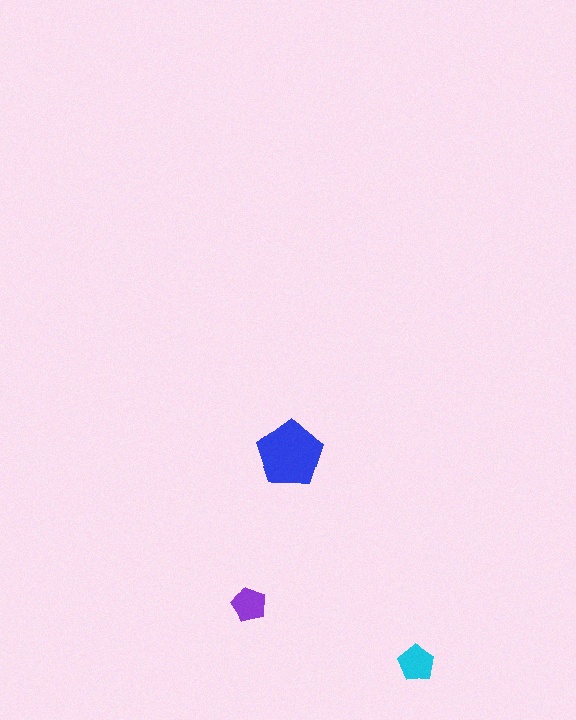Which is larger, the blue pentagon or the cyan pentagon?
The blue one.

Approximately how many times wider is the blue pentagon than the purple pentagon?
About 2 times wider.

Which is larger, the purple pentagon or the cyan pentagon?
The cyan one.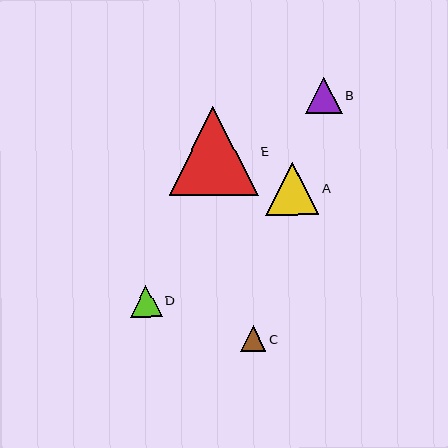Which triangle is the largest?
Triangle E is the largest with a size of approximately 88 pixels.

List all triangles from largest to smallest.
From largest to smallest: E, A, B, D, C.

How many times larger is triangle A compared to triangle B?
Triangle A is approximately 1.5 times the size of triangle B.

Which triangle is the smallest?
Triangle C is the smallest with a size of approximately 26 pixels.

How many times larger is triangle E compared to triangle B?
Triangle E is approximately 2.4 times the size of triangle B.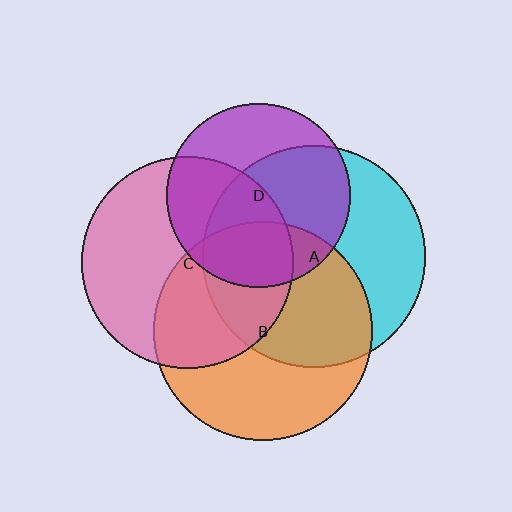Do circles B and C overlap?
Yes.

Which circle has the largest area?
Circle A (cyan).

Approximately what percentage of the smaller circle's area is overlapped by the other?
Approximately 45%.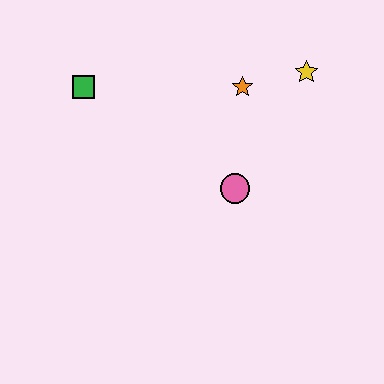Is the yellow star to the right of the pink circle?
Yes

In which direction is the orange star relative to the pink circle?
The orange star is above the pink circle.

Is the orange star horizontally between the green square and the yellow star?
Yes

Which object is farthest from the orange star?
The green square is farthest from the orange star.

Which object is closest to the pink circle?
The orange star is closest to the pink circle.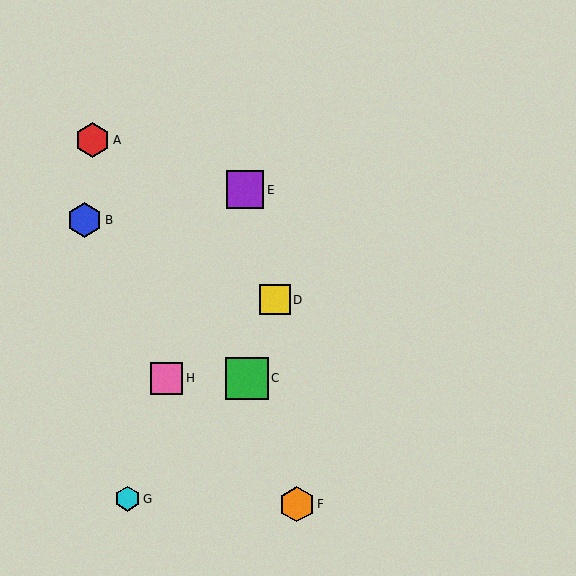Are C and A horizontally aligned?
No, C is at y≈378 and A is at y≈140.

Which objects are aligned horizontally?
Objects C, H are aligned horizontally.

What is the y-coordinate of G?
Object G is at y≈499.